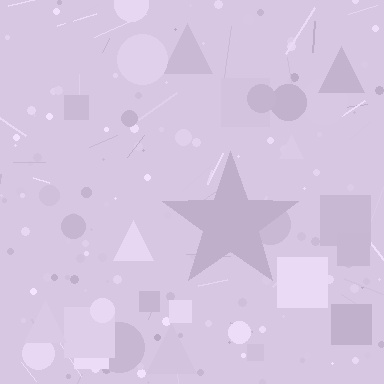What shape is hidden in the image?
A star is hidden in the image.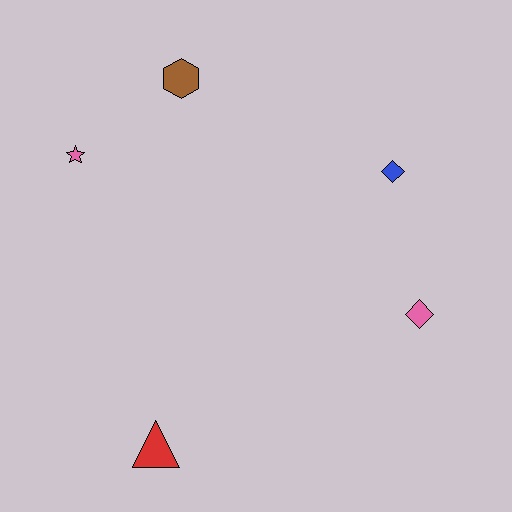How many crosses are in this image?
There are no crosses.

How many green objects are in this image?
There are no green objects.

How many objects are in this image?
There are 5 objects.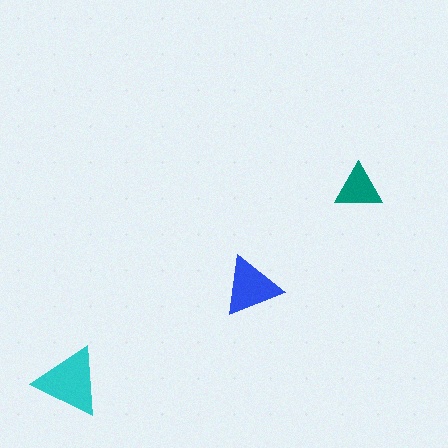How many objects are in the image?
There are 3 objects in the image.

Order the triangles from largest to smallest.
the cyan one, the blue one, the teal one.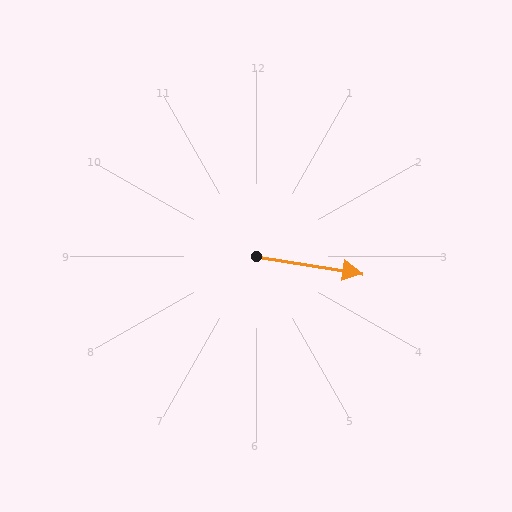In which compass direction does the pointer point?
East.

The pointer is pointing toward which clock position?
Roughly 3 o'clock.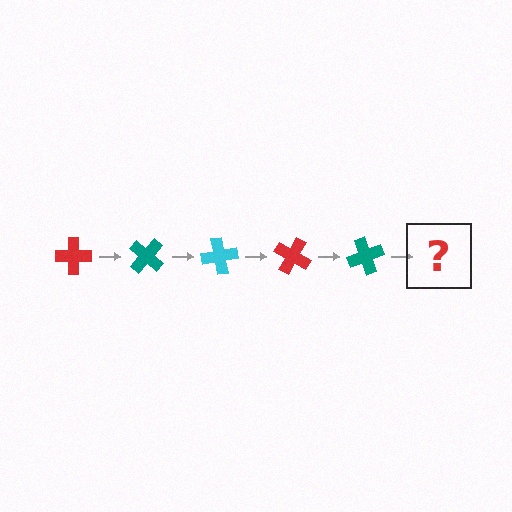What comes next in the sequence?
The next element should be a cyan cross, rotated 200 degrees from the start.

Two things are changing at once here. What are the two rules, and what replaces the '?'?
The two rules are that it rotates 40 degrees each step and the color cycles through red, teal, and cyan. The '?' should be a cyan cross, rotated 200 degrees from the start.